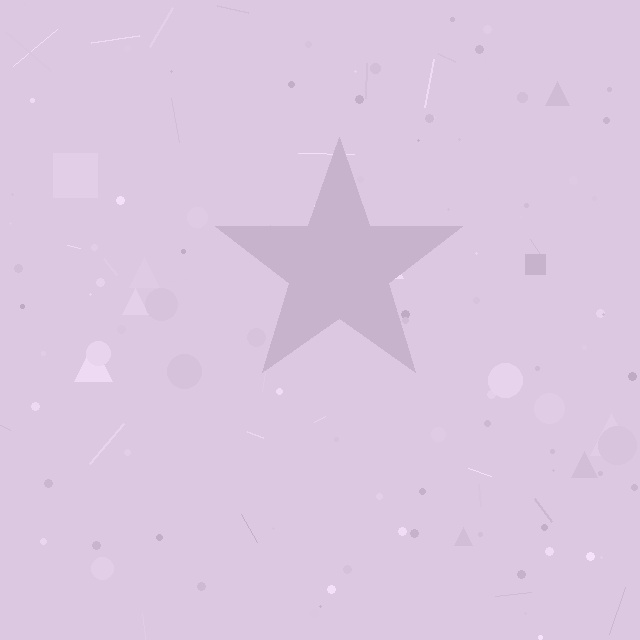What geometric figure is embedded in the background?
A star is embedded in the background.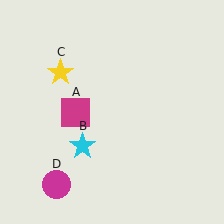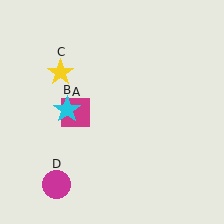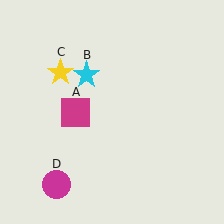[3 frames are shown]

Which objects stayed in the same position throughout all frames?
Magenta square (object A) and yellow star (object C) and magenta circle (object D) remained stationary.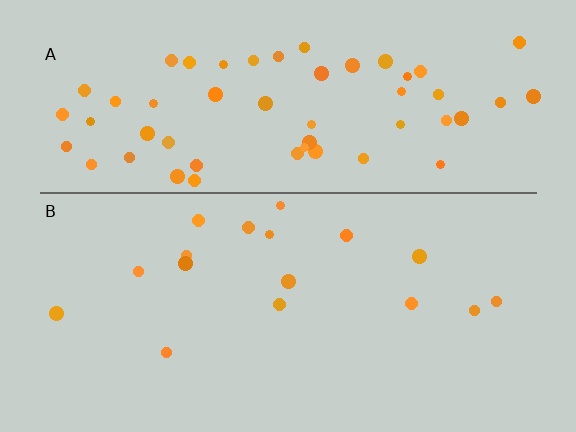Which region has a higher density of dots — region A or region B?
A (the top).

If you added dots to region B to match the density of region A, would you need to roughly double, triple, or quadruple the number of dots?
Approximately triple.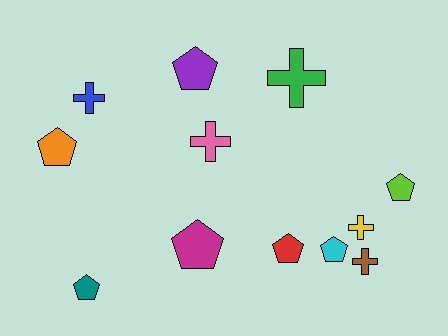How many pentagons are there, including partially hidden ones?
There are 7 pentagons.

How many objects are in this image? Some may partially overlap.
There are 12 objects.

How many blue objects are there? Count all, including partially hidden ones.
There is 1 blue object.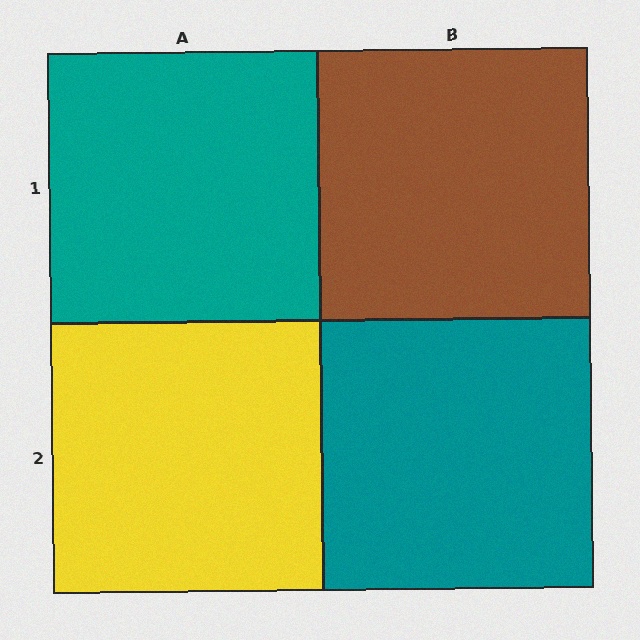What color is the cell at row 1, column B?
Brown.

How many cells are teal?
2 cells are teal.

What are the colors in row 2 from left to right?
Yellow, teal.